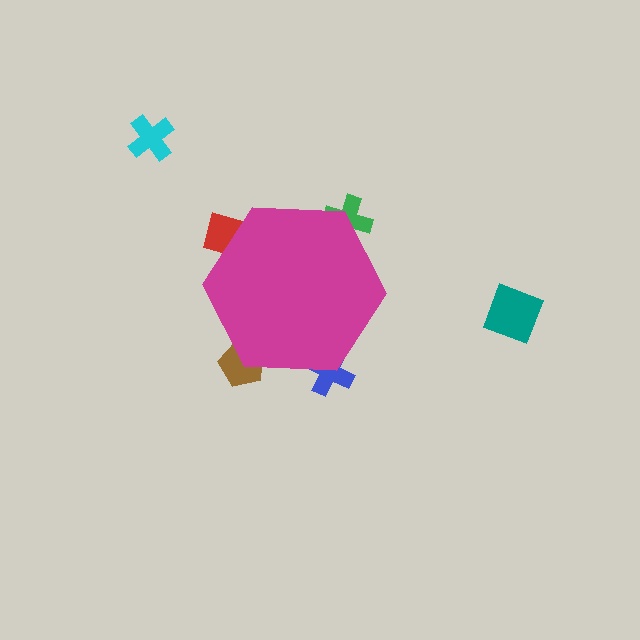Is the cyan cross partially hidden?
No, the cyan cross is fully visible.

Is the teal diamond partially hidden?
No, the teal diamond is fully visible.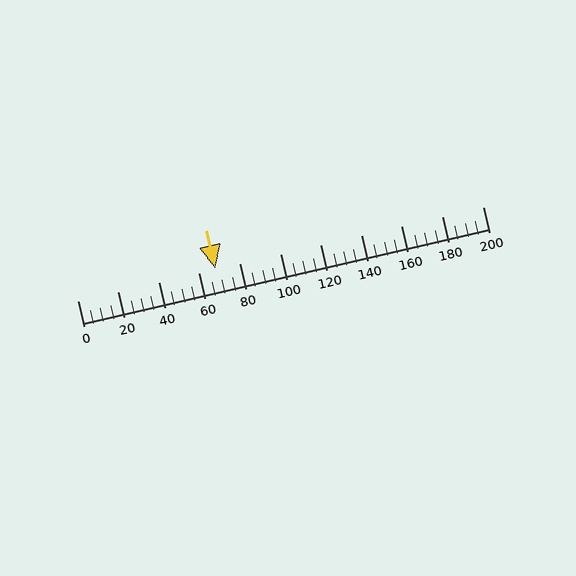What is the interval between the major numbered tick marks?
The major tick marks are spaced 20 units apart.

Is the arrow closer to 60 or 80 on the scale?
The arrow is closer to 60.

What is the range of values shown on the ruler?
The ruler shows values from 0 to 200.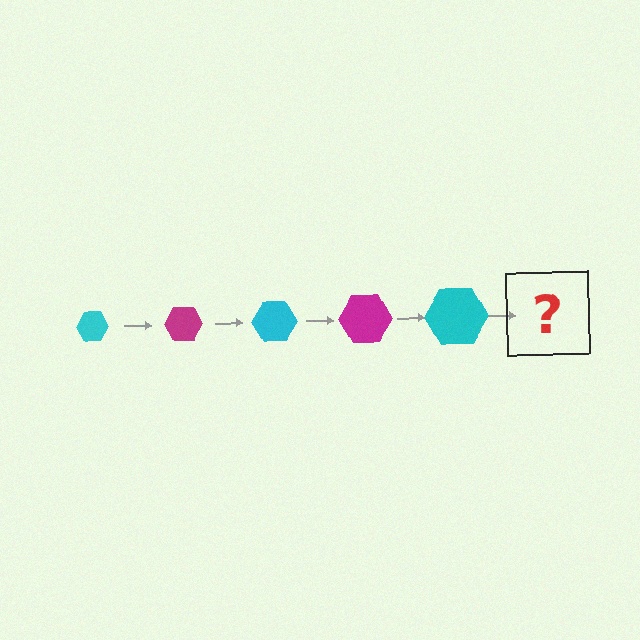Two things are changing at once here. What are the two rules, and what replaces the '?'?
The two rules are that the hexagon grows larger each step and the color cycles through cyan and magenta. The '?' should be a magenta hexagon, larger than the previous one.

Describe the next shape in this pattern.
It should be a magenta hexagon, larger than the previous one.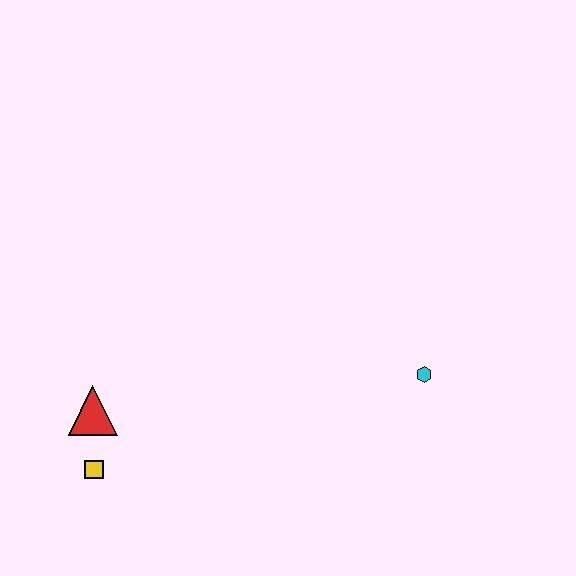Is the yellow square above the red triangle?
No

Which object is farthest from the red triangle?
The cyan hexagon is farthest from the red triangle.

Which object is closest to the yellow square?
The red triangle is closest to the yellow square.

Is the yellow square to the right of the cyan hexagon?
No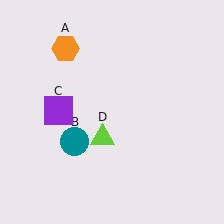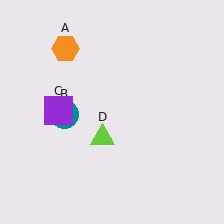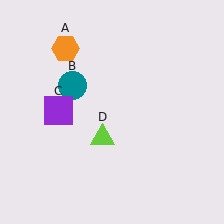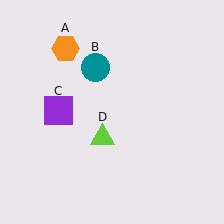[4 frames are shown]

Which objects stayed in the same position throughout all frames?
Orange hexagon (object A) and purple square (object C) and lime triangle (object D) remained stationary.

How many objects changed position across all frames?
1 object changed position: teal circle (object B).